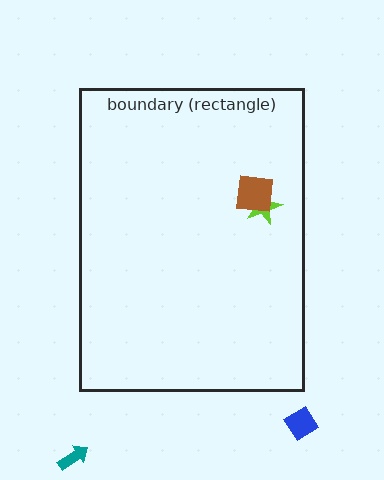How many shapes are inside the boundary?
2 inside, 2 outside.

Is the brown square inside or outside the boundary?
Inside.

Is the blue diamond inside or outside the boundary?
Outside.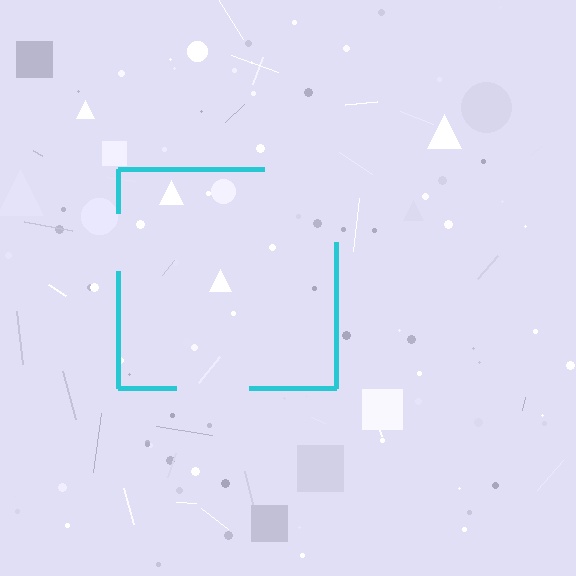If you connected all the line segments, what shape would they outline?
They would outline a square.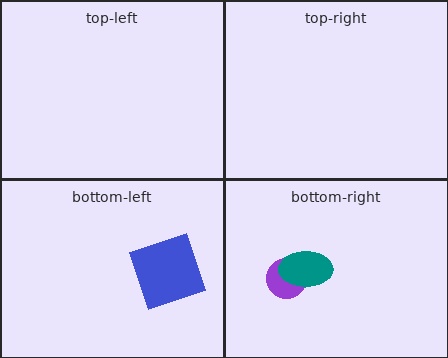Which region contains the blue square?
The bottom-left region.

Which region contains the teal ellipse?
The bottom-right region.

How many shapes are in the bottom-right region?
2.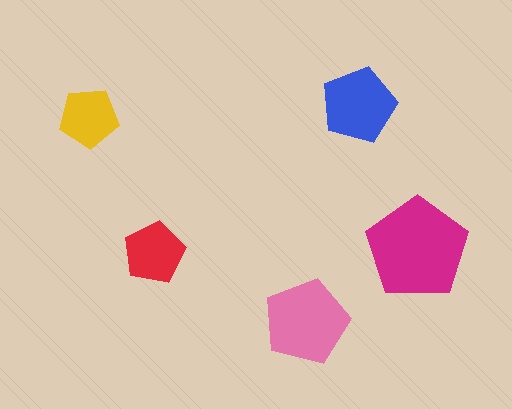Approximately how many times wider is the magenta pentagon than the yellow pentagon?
About 1.5 times wider.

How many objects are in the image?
There are 5 objects in the image.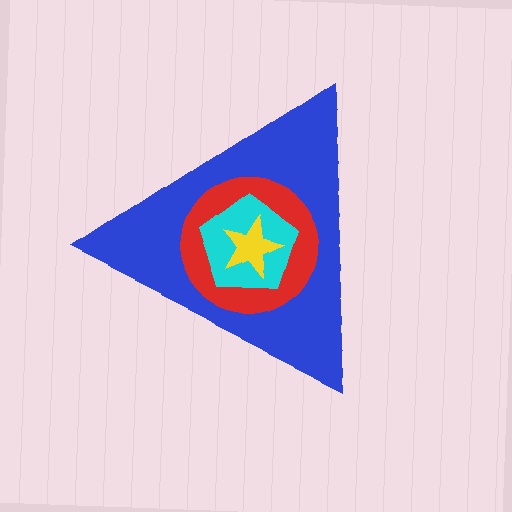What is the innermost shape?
The yellow star.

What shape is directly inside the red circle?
The cyan pentagon.